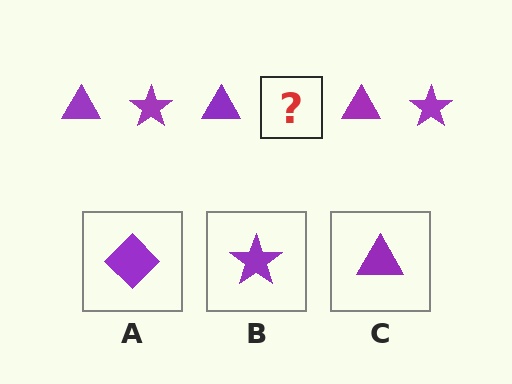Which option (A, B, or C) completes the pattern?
B.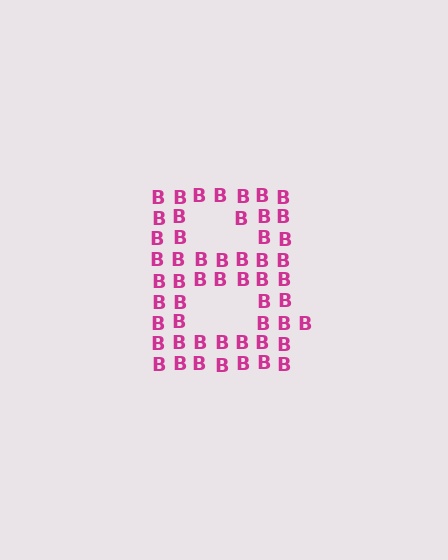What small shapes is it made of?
It is made of small letter B's.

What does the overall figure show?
The overall figure shows the letter B.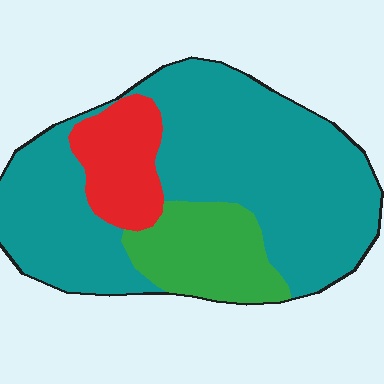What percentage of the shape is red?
Red takes up less than a quarter of the shape.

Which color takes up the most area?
Teal, at roughly 70%.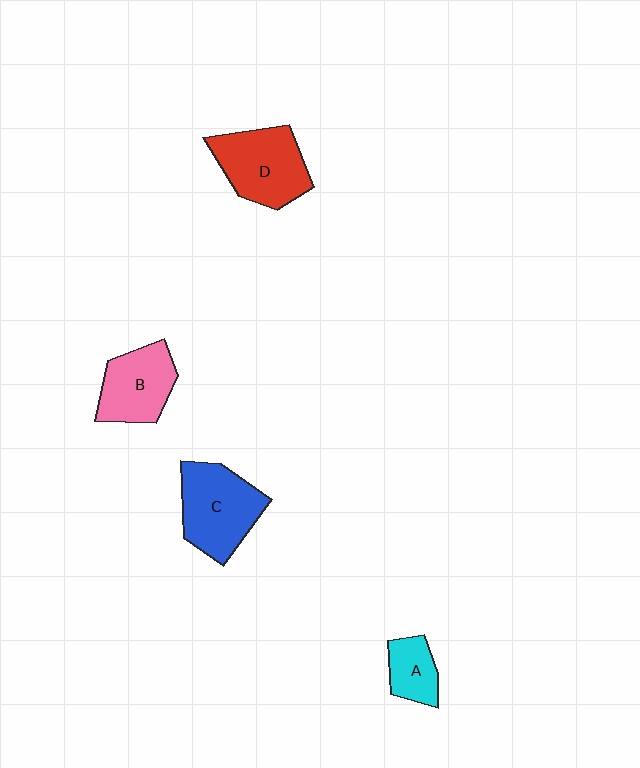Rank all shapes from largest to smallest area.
From largest to smallest: C (blue), D (red), B (pink), A (cyan).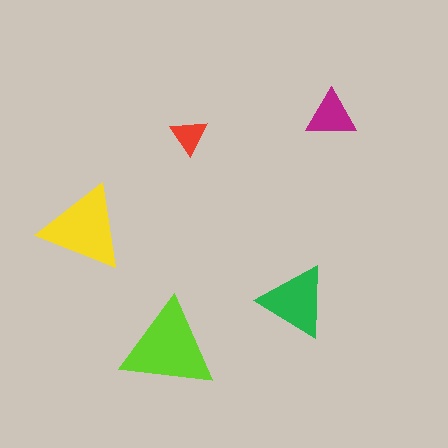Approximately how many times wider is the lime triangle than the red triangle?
About 2.5 times wider.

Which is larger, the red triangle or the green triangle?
The green one.